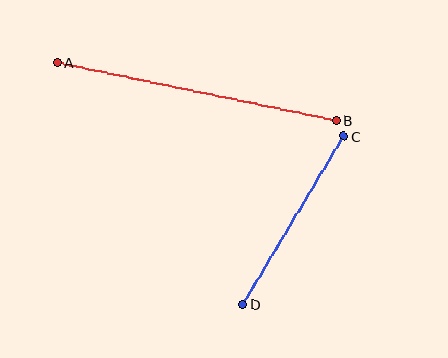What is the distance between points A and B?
The distance is approximately 284 pixels.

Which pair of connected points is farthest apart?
Points A and B are farthest apart.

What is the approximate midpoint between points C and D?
The midpoint is at approximately (293, 220) pixels.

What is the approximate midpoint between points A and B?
The midpoint is at approximately (197, 91) pixels.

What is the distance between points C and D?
The distance is approximately 196 pixels.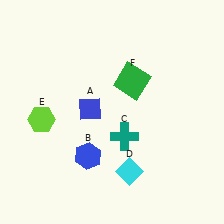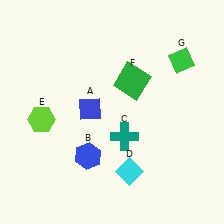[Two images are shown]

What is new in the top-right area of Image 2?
A green diamond (G) was added in the top-right area of Image 2.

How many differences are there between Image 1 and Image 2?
There is 1 difference between the two images.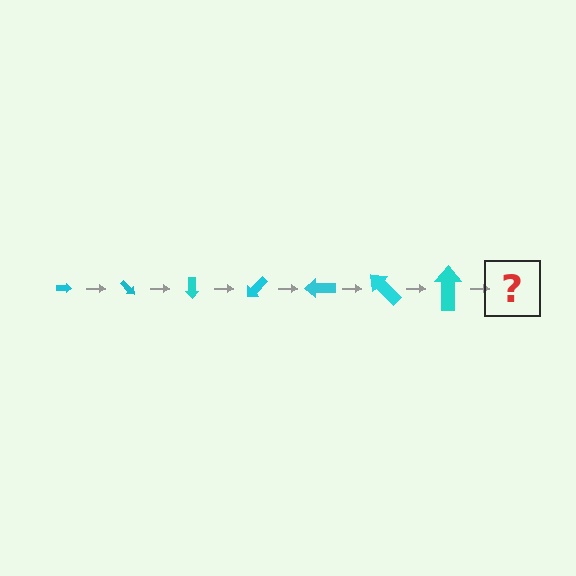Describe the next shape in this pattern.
It should be an arrow, larger than the previous one and rotated 315 degrees from the start.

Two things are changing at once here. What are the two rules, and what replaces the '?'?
The two rules are that the arrow grows larger each step and it rotates 45 degrees each step. The '?' should be an arrow, larger than the previous one and rotated 315 degrees from the start.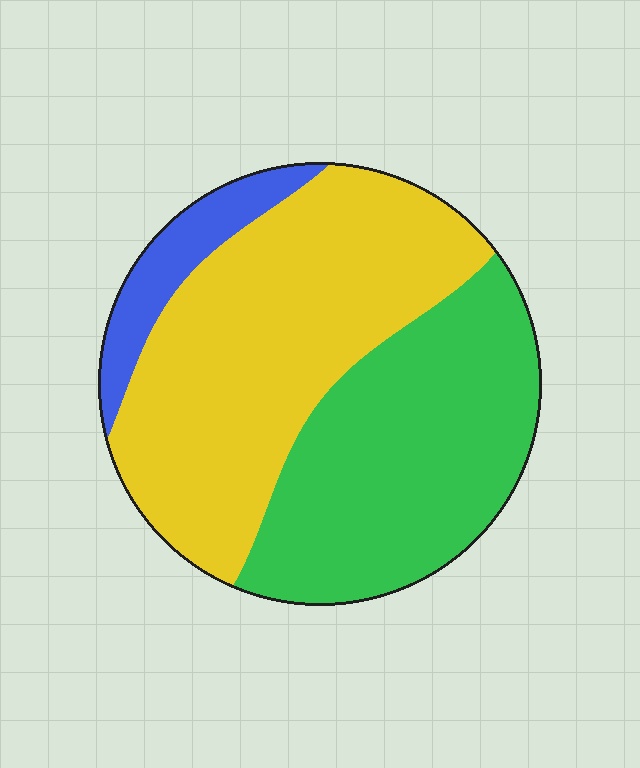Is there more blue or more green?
Green.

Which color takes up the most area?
Yellow, at roughly 50%.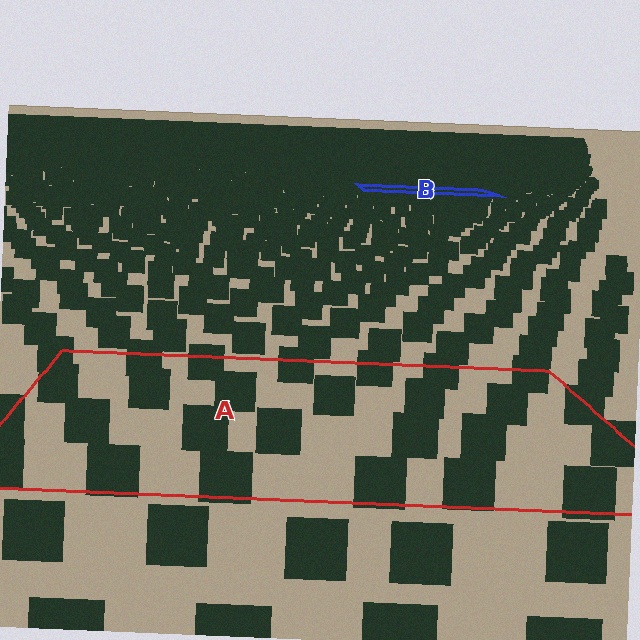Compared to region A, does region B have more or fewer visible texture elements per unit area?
Region B has more texture elements per unit area — they are packed more densely because it is farther away.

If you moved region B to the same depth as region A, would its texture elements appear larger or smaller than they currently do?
They would appear larger. At a closer depth, the same texture elements are projected at a bigger on-screen size.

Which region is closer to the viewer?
Region A is closer. The texture elements there are larger and more spread out.